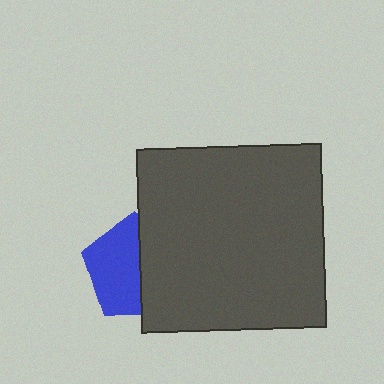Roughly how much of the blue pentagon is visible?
About half of it is visible (roughly 55%).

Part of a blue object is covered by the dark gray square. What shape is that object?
It is a pentagon.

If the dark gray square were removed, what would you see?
You would see the complete blue pentagon.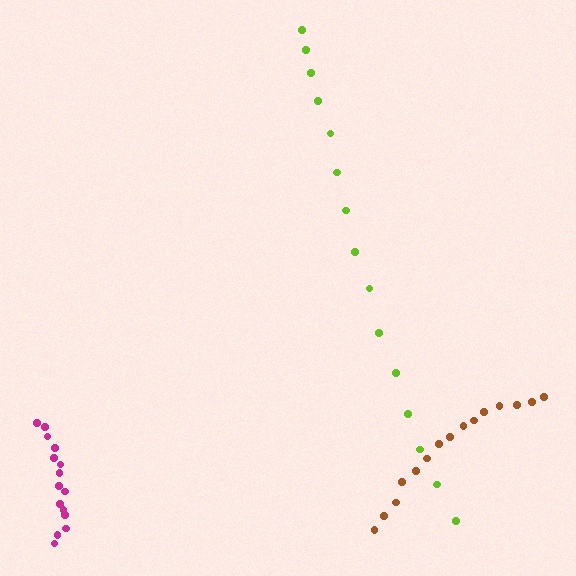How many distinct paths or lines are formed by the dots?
There are 3 distinct paths.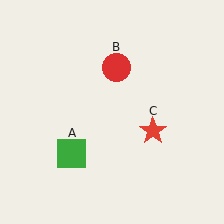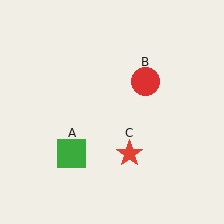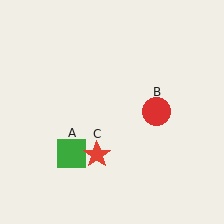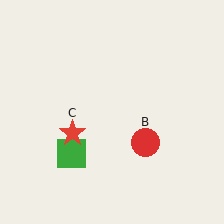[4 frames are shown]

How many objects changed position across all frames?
2 objects changed position: red circle (object B), red star (object C).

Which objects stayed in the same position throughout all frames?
Green square (object A) remained stationary.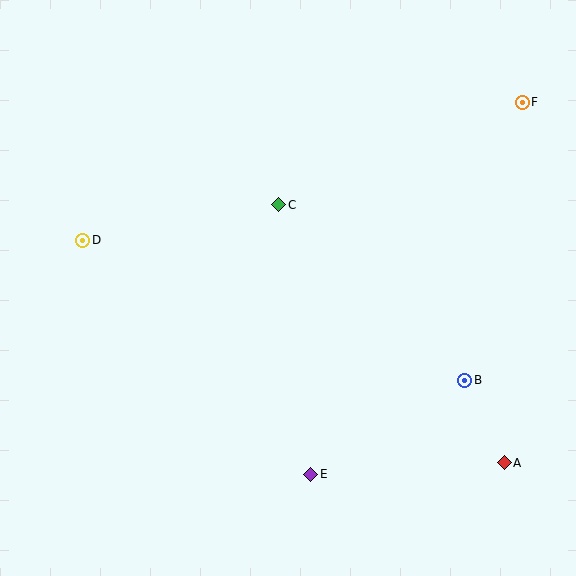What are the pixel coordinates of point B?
Point B is at (465, 380).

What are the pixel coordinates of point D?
Point D is at (83, 240).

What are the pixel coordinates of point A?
Point A is at (504, 463).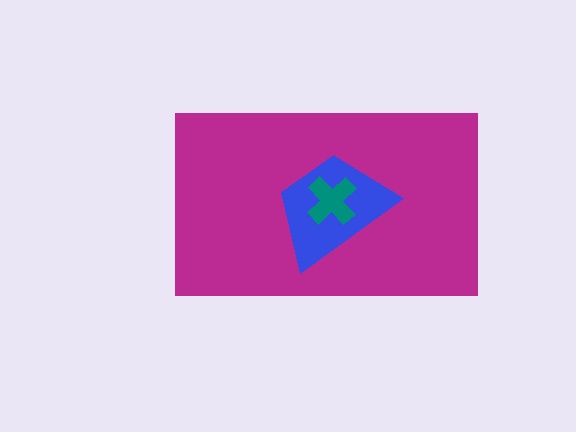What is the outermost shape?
The magenta rectangle.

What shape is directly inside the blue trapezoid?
The teal cross.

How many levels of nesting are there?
3.